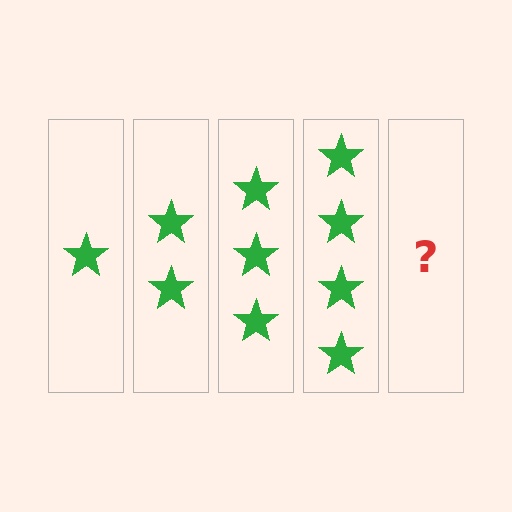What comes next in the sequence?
The next element should be 5 stars.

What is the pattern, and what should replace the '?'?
The pattern is that each step adds one more star. The '?' should be 5 stars.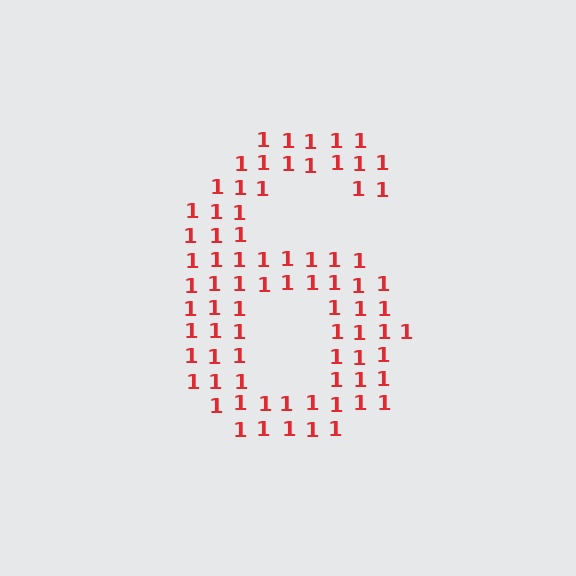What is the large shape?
The large shape is the digit 6.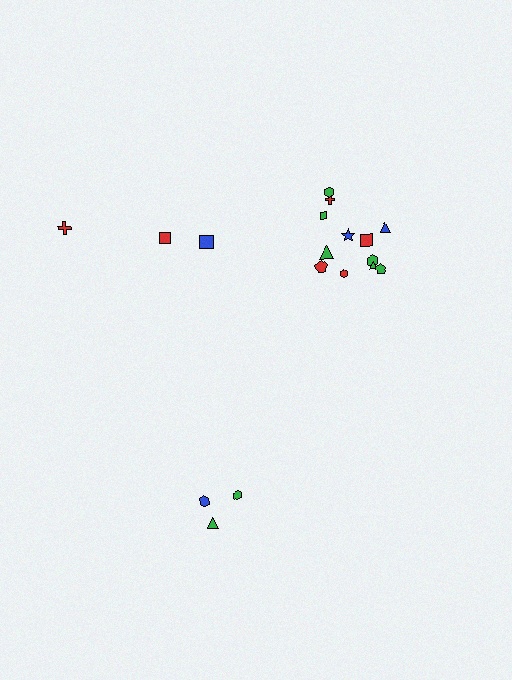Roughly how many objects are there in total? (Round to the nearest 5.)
Roughly 20 objects in total.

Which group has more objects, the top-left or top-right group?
The top-right group.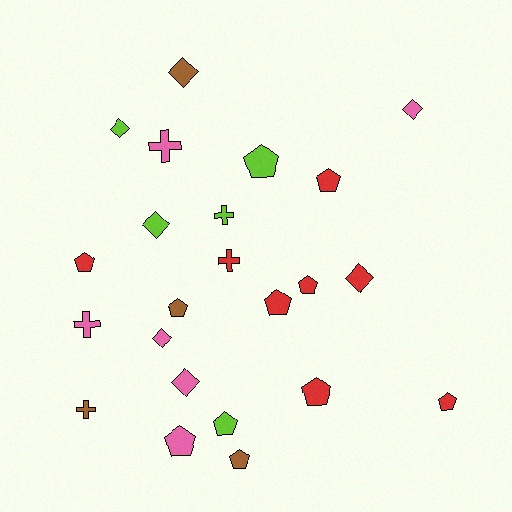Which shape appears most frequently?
Pentagon, with 11 objects.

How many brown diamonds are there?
There is 1 brown diamond.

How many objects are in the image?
There are 23 objects.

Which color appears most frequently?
Red, with 8 objects.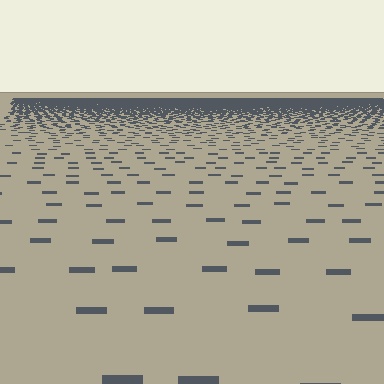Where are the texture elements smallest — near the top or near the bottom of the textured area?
Near the top.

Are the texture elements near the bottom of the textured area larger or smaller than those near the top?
Larger. Near the bottom, elements are closer to the viewer and appear at a bigger on-screen size.